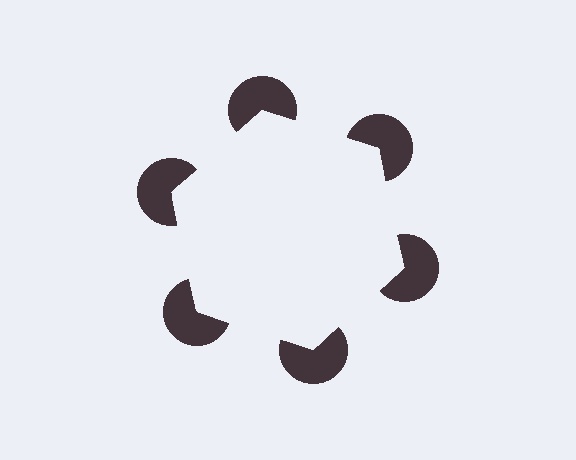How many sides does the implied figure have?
6 sides.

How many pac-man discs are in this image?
There are 6 — one at each vertex of the illusory hexagon.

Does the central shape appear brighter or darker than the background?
It typically appears slightly brighter than the background, even though no actual brightness change is drawn.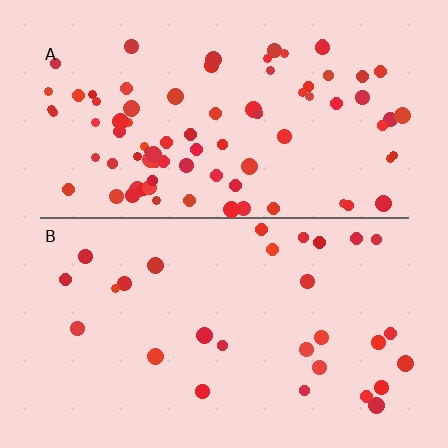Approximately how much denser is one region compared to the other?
Approximately 2.9× — region A over region B.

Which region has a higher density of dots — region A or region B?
A (the top).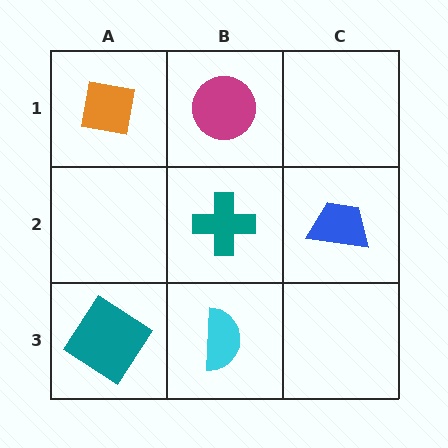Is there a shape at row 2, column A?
No, that cell is empty.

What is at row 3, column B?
A cyan semicircle.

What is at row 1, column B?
A magenta circle.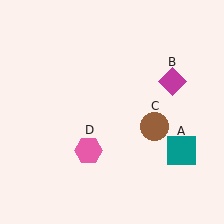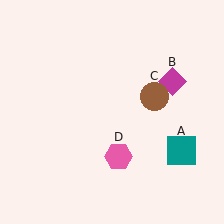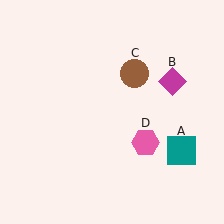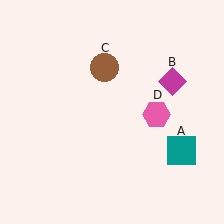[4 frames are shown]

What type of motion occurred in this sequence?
The brown circle (object C), pink hexagon (object D) rotated counterclockwise around the center of the scene.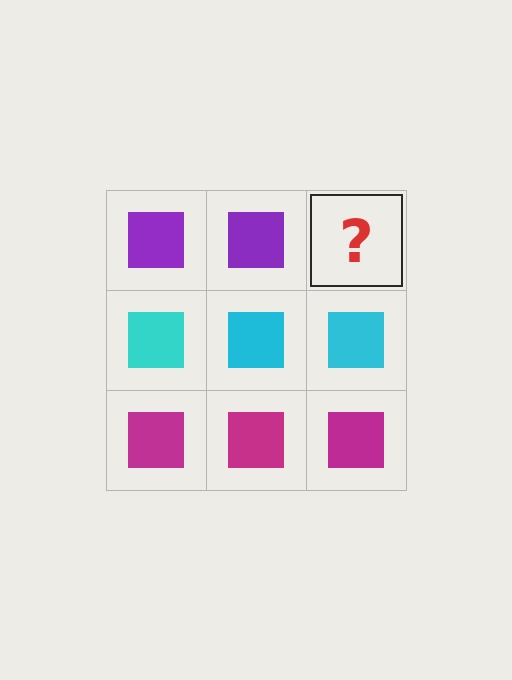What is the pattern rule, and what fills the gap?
The rule is that each row has a consistent color. The gap should be filled with a purple square.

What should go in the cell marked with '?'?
The missing cell should contain a purple square.